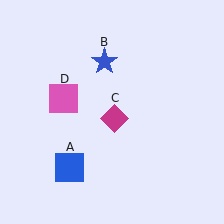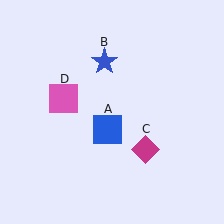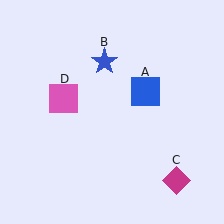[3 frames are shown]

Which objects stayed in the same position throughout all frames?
Blue star (object B) and pink square (object D) remained stationary.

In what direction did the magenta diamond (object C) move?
The magenta diamond (object C) moved down and to the right.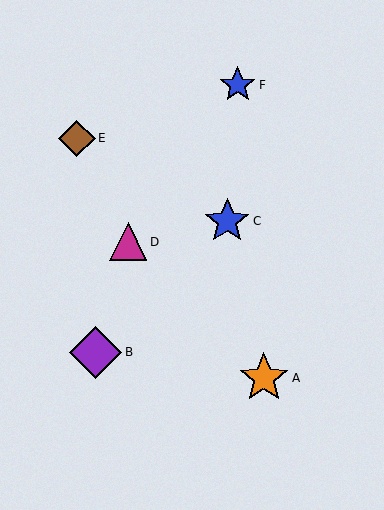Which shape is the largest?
The purple diamond (labeled B) is the largest.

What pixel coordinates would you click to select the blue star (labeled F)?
Click at (238, 85) to select the blue star F.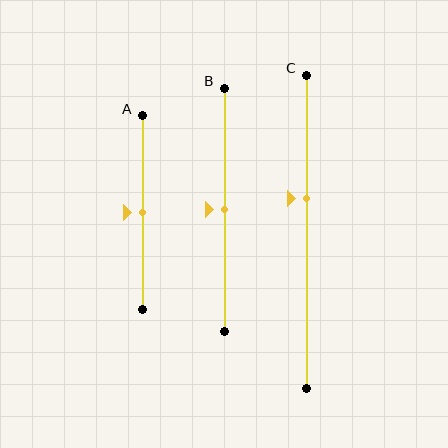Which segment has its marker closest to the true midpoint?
Segment A has its marker closest to the true midpoint.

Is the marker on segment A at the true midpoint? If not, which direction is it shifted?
Yes, the marker on segment A is at the true midpoint.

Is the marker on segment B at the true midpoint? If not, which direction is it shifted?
Yes, the marker on segment B is at the true midpoint.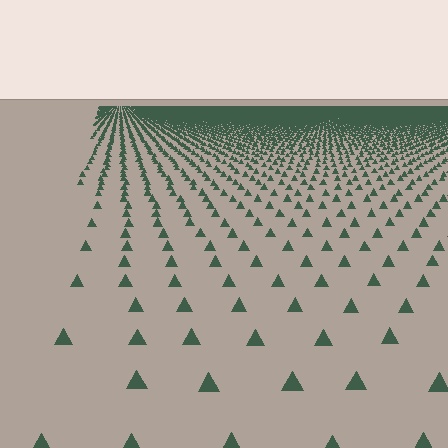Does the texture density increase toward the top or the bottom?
Density increases toward the top.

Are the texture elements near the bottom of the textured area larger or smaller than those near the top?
Larger. Near the bottom, elements are closer to the viewer and appear at a bigger on-screen size.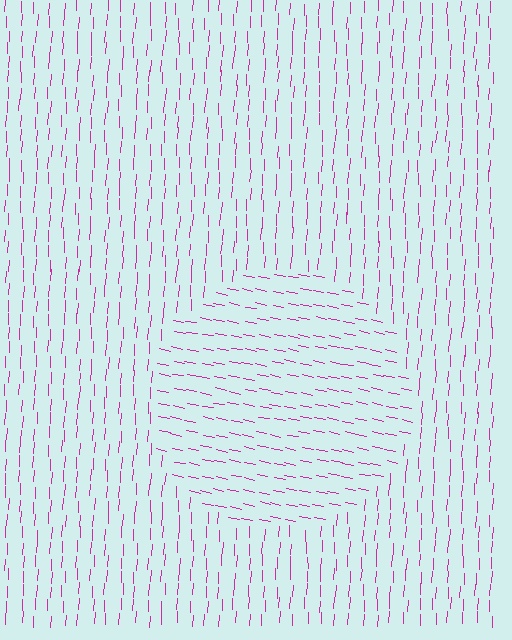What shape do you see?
I see a circle.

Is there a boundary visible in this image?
Yes, there is a texture boundary formed by a change in line orientation.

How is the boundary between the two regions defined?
The boundary is defined purely by a change in line orientation (approximately 81 degrees difference). All lines are the same color and thickness.